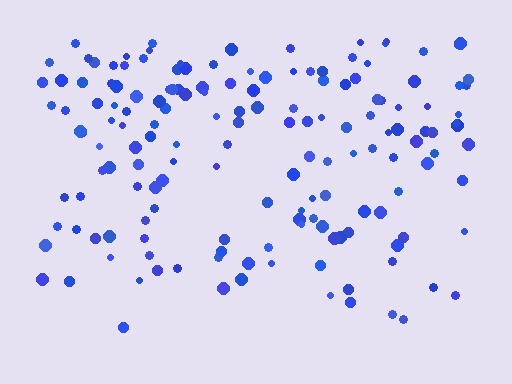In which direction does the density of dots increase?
From bottom to top, with the top side densest.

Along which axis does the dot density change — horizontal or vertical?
Vertical.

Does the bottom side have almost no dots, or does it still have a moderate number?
Still a moderate number, just noticeably fewer than the top.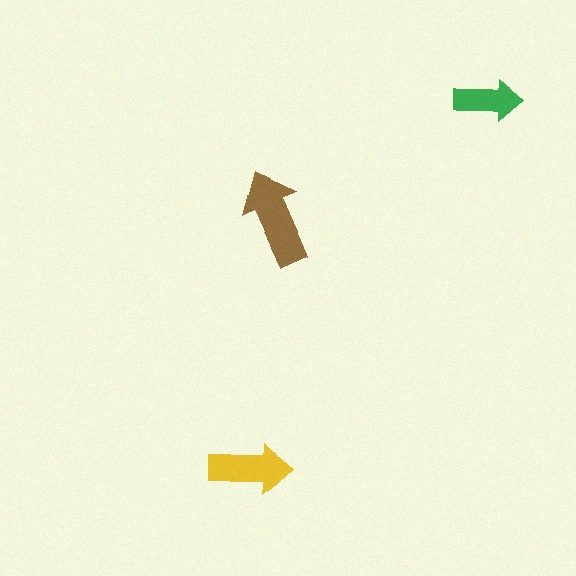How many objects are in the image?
There are 3 objects in the image.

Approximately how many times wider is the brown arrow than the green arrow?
About 1.5 times wider.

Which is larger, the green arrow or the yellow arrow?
The yellow one.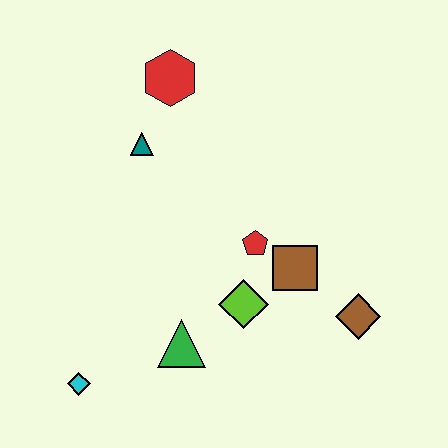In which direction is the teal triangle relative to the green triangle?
The teal triangle is above the green triangle.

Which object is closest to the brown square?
The red pentagon is closest to the brown square.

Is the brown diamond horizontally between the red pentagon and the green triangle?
No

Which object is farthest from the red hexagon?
The cyan diamond is farthest from the red hexagon.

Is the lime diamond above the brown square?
No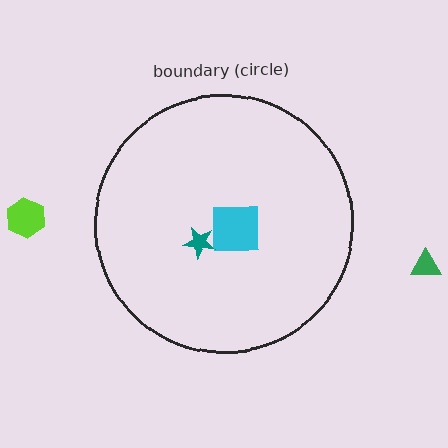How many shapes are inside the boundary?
2 inside, 2 outside.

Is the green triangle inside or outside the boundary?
Outside.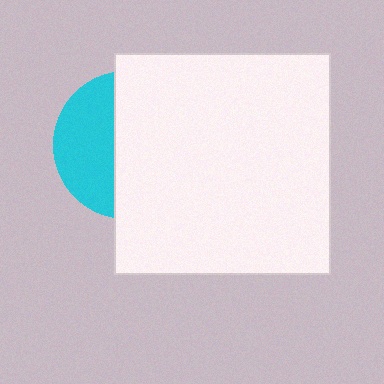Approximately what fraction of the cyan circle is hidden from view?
Roughly 61% of the cyan circle is hidden behind the white rectangle.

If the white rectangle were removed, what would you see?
You would see the complete cyan circle.